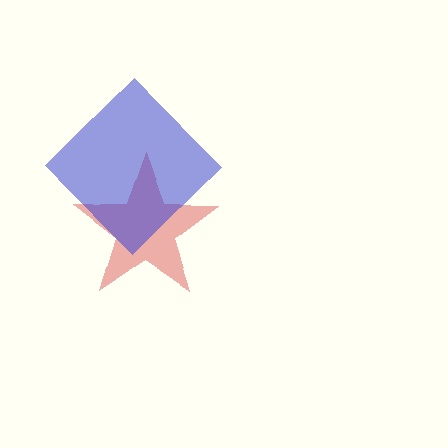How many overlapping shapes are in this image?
There are 2 overlapping shapes in the image.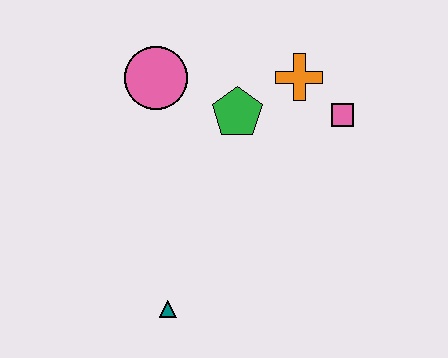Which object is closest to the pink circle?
The green pentagon is closest to the pink circle.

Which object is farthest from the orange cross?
The teal triangle is farthest from the orange cross.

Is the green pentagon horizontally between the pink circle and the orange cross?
Yes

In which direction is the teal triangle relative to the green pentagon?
The teal triangle is below the green pentagon.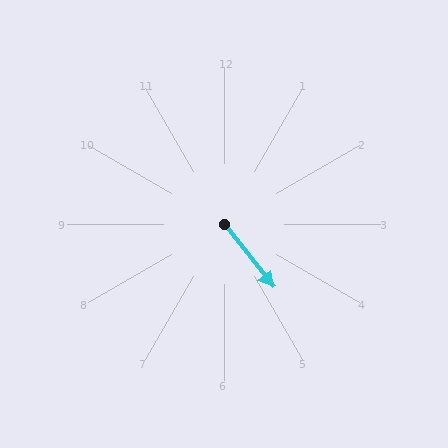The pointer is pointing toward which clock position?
Roughly 5 o'clock.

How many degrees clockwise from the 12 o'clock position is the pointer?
Approximately 142 degrees.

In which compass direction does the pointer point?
Southeast.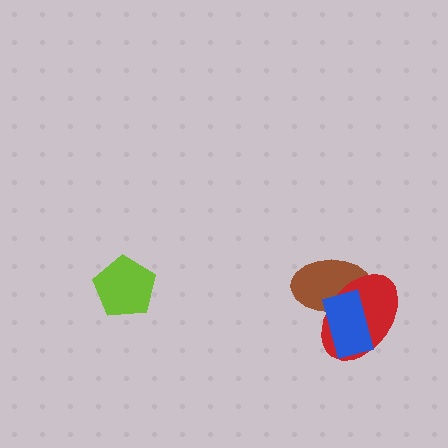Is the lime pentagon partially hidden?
No, no other shape covers it.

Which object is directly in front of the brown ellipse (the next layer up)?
The red ellipse is directly in front of the brown ellipse.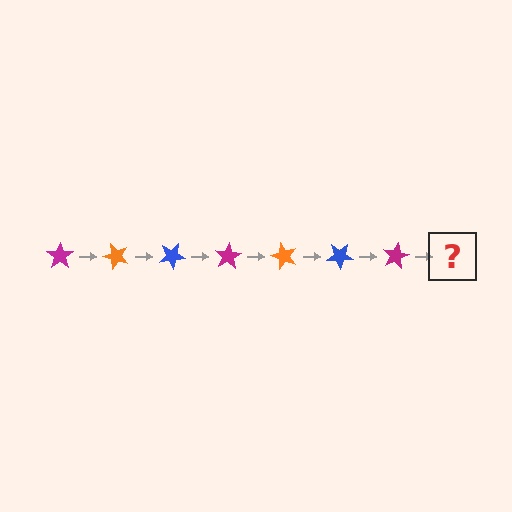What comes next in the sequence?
The next element should be an orange star, rotated 350 degrees from the start.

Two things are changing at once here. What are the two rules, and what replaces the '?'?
The two rules are that it rotates 50 degrees each step and the color cycles through magenta, orange, and blue. The '?' should be an orange star, rotated 350 degrees from the start.